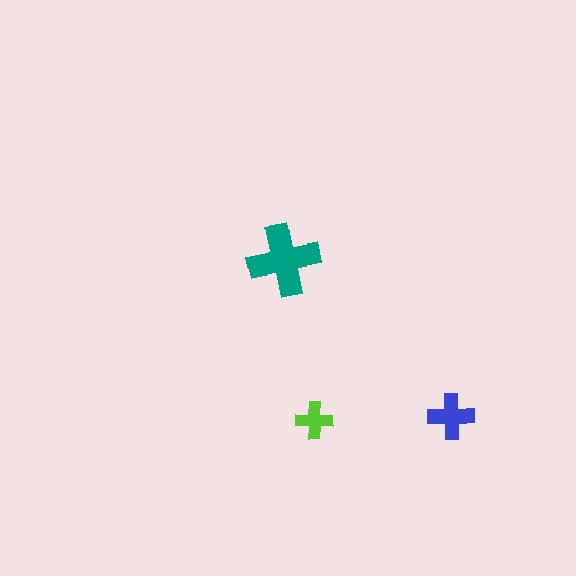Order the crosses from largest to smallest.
the teal one, the blue one, the lime one.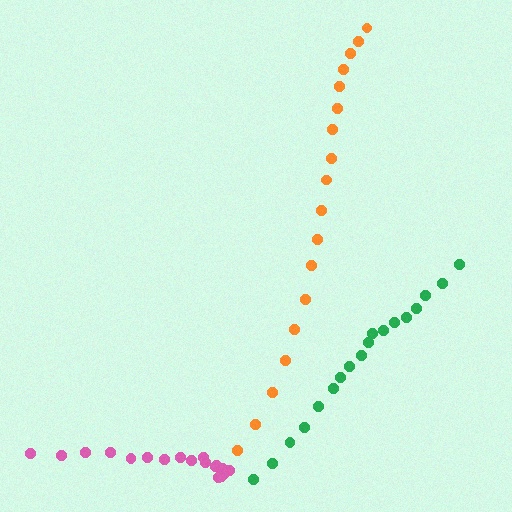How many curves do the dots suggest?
There are 3 distinct paths.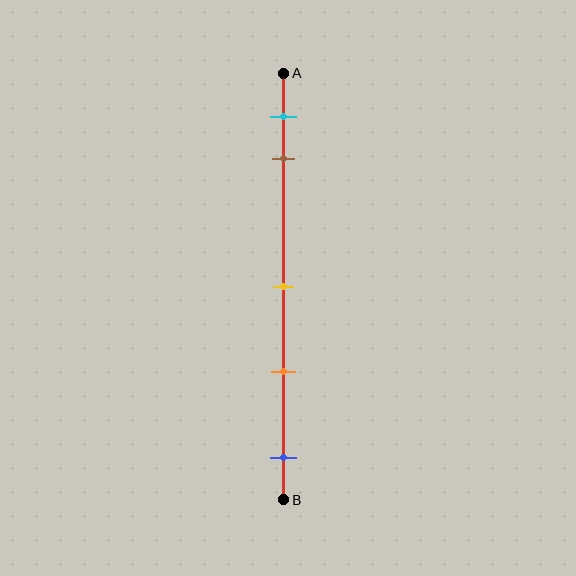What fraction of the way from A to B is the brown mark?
The brown mark is approximately 20% (0.2) of the way from A to B.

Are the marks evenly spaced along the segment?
No, the marks are not evenly spaced.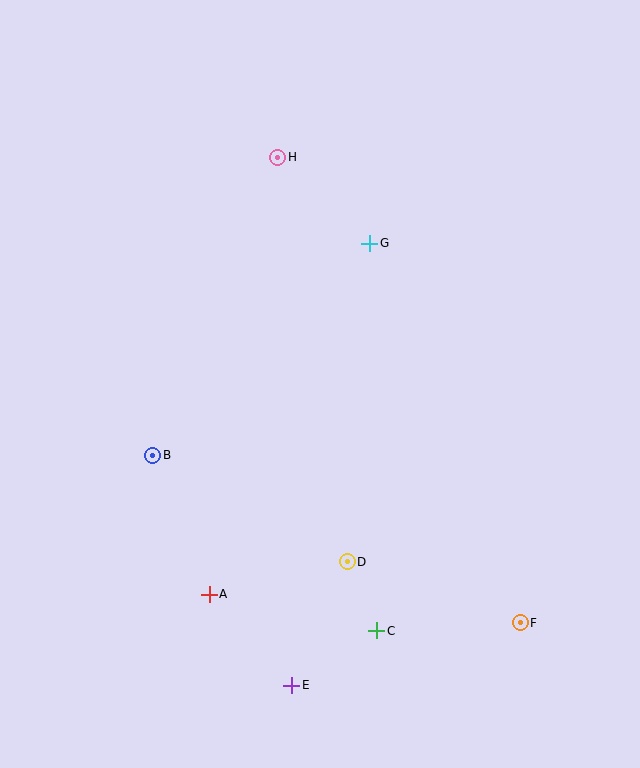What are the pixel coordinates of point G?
Point G is at (370, 243).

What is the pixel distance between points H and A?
The distance between H and A is 442 pixels.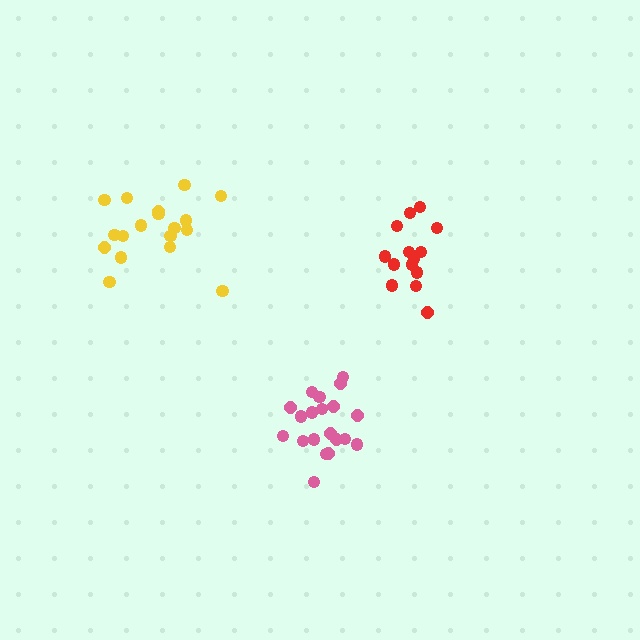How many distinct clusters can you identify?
There are 3 distinct clusters.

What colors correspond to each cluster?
The clusters are colored: red, pink, yellow.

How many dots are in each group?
Group 1: 14 dots, Group 2: 20 dots, Group 3: 18 dots (52 total).